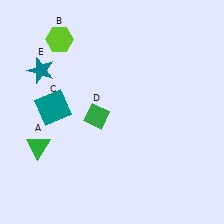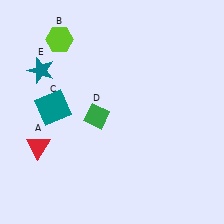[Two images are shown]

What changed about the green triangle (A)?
In Image 1, A is green. In Image 2, it changed to red.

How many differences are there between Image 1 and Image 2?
There is 1 difference between the two images.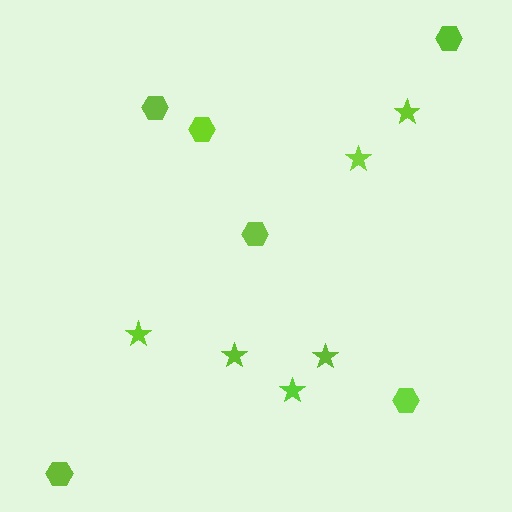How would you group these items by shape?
There are 2 groups: one group of hexagons (6) and one group of stars (6).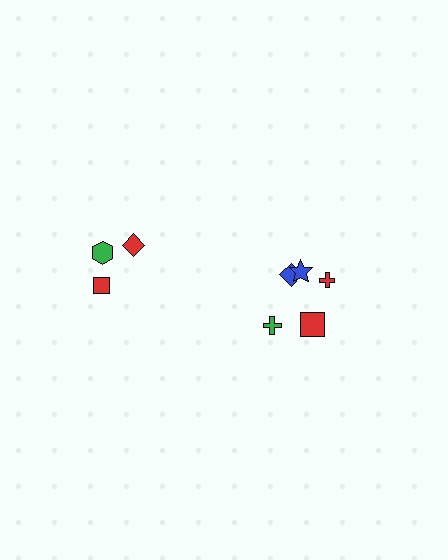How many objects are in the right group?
There are 5 objects.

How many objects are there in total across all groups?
There are 8 objects.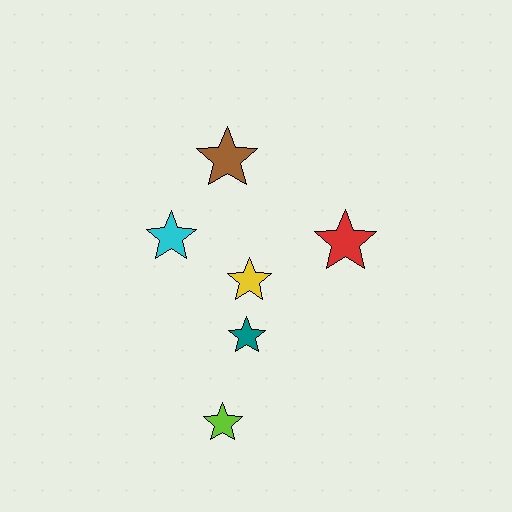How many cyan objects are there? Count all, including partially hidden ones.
There is 1 cyan object.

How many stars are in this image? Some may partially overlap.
There are 6 stars.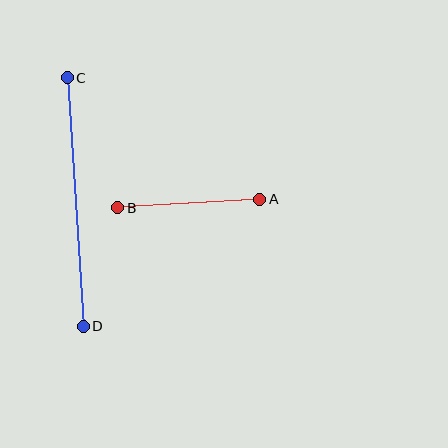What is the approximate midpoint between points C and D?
The midpoint is at approximately (75, 202) pixels.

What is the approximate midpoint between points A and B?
The midpoint is at approximately (189, 204) pixels.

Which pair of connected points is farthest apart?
Points C and D are farthest apart.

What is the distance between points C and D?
The distance is approximately 249 pixels.